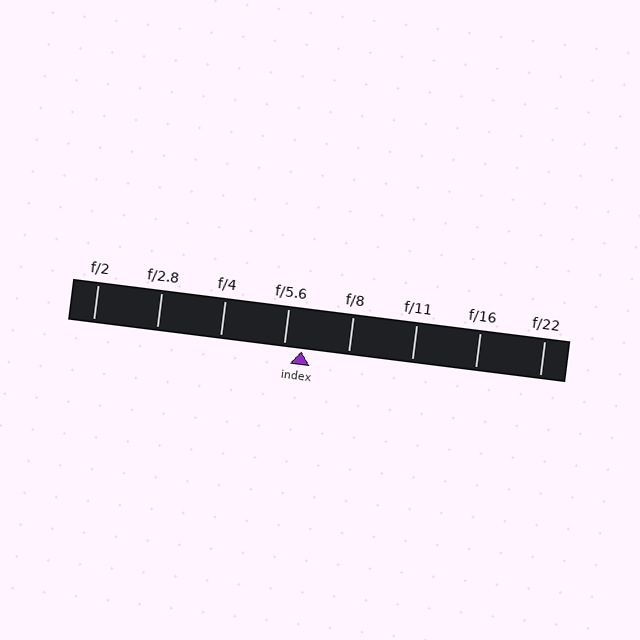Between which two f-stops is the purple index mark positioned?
The index mark is between f/5.6 and f/8.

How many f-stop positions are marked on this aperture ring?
There are 8 f-stop positions marked.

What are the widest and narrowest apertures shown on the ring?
The widest aperture shown is f/2 and the narrowest is f/22.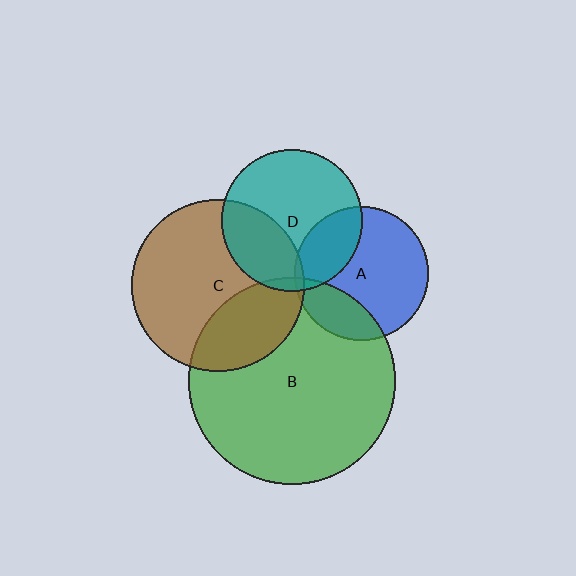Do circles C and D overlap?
Yes.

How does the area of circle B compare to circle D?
Approximately 2.1 times.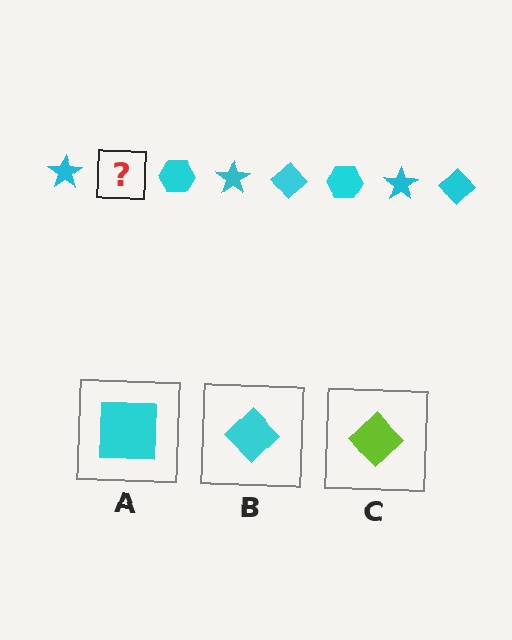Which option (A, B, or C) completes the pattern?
B.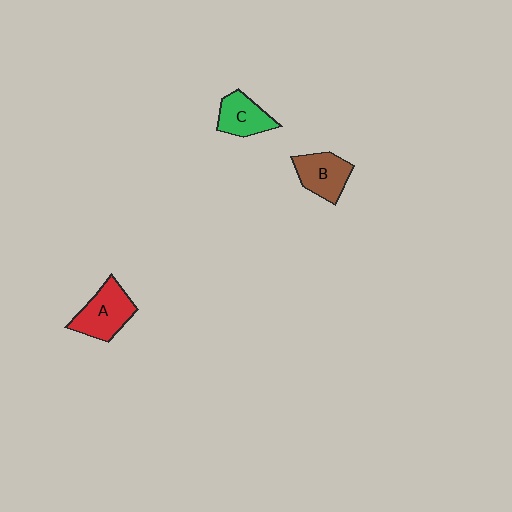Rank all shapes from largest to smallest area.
From largest to smallest: A (red), B (brown), C (green).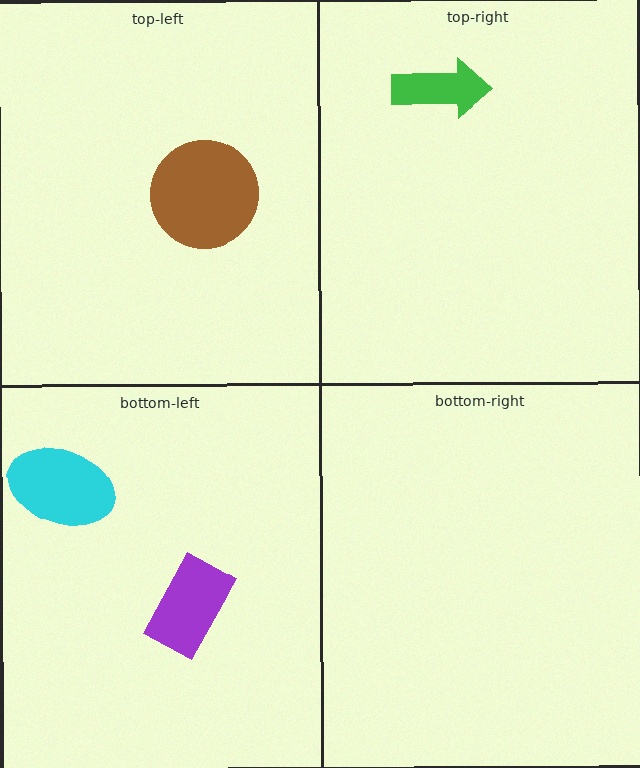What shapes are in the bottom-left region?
The purple rectangle, the cyan ellipse.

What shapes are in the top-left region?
The brown circle.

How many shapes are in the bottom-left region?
2.